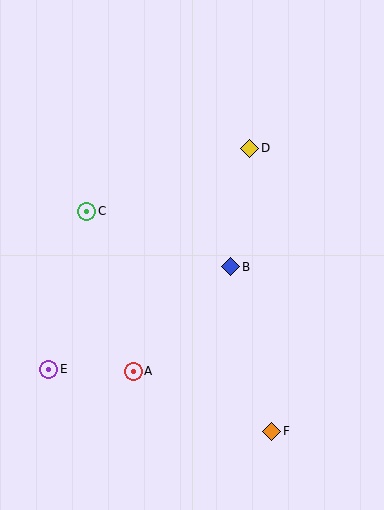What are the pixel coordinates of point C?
Point C is at (87, 211).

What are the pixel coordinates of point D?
Point D is at (250, 148).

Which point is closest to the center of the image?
Point B at (231, 267) is closest to the center.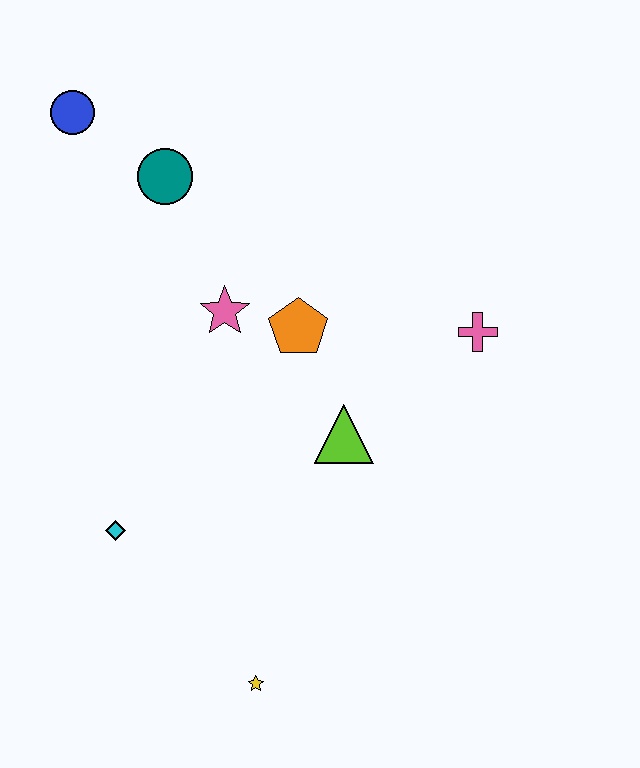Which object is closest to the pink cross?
The lime triangle is closest to the pink cross.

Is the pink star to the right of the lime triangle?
No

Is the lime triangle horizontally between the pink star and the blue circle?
No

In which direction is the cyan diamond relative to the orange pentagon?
The cyan diamond is below the orange pentagon.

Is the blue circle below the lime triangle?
No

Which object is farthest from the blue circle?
The yellow star is farthest from the blue circle.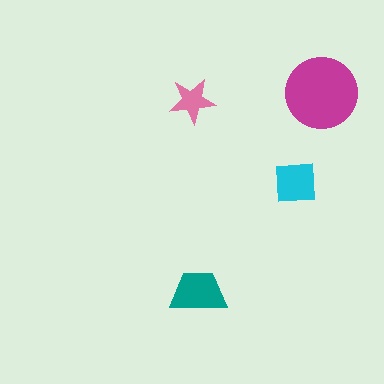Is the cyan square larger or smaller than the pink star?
Larger.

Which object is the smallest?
The pink star.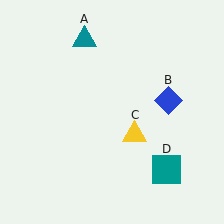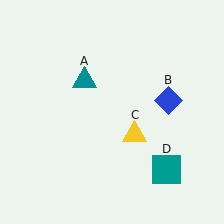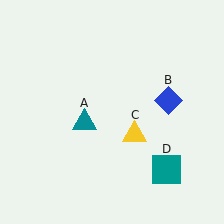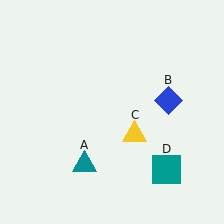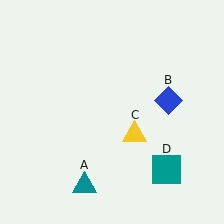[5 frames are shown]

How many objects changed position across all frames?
1 object changed position: teal triangle (object A).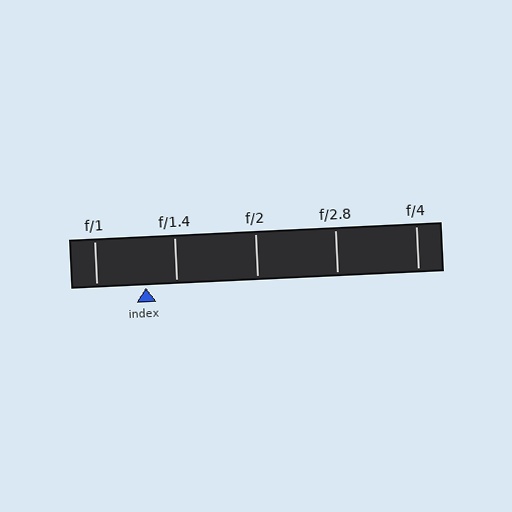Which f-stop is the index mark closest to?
The index mark is closest to f/1.4.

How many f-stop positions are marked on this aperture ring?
There are 5 f-stop positions marked.